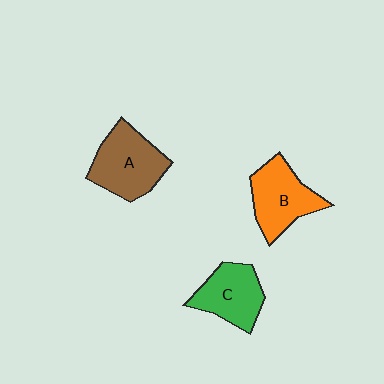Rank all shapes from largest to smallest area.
From largest to smallest: A (brown), B (orange), C (green).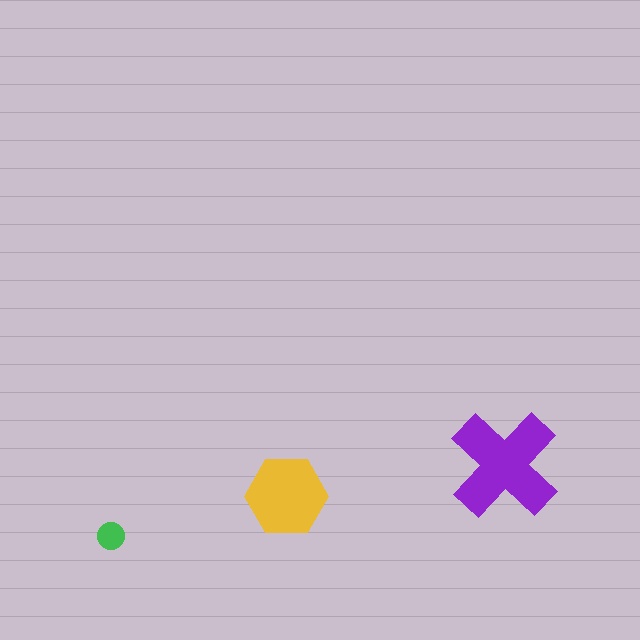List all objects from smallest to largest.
The green circle, the yellow hexagon, the purple cross.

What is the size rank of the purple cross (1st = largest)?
1st.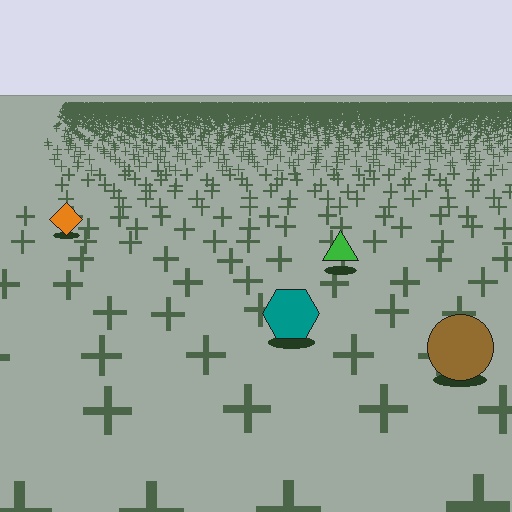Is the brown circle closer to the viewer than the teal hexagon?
Yes. The brown circle is closer — you can tell from the texture gradient: the ground texture is coarser near it.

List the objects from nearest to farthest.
From nearest to farthest: the brown circle, the teal hexagon, the green triangle, the orange diamond.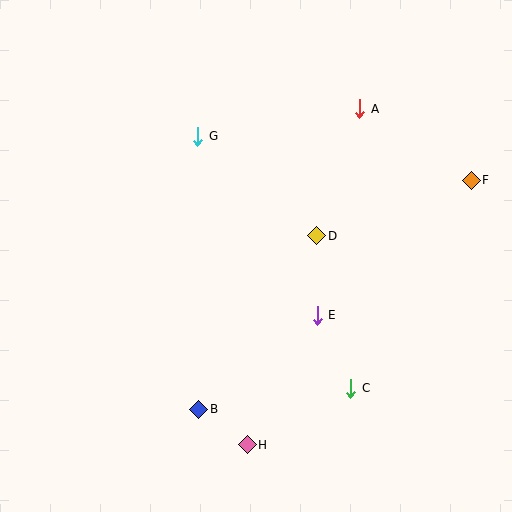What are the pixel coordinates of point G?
Point G is at (198, 136).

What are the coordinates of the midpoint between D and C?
The midpoint between D and C is at (334, 312).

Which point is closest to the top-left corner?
Point G is closest to the top-left corner.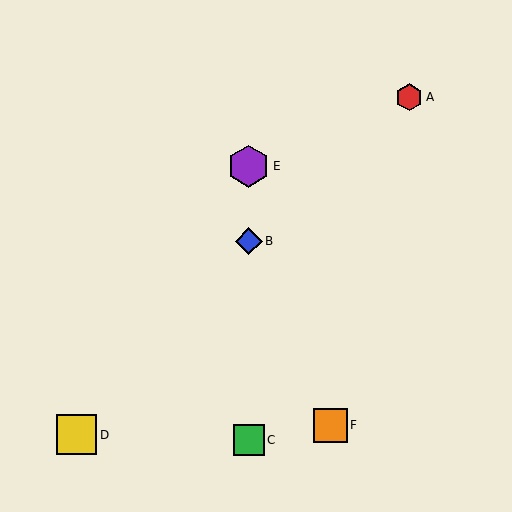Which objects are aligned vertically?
Objects B, C, E are aligned vertically.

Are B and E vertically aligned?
Yes, both are at x≈249.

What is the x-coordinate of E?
Object E is at x≈249.